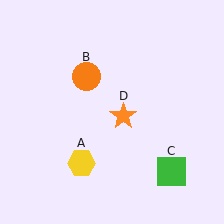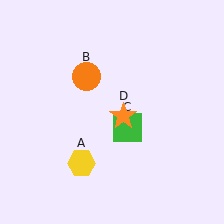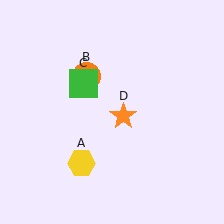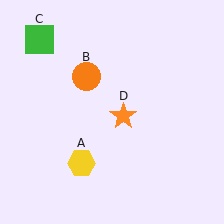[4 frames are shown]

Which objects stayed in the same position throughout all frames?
Yellow hexagon (object A) and orange circle (object B) and orange star (object D) remained stationary.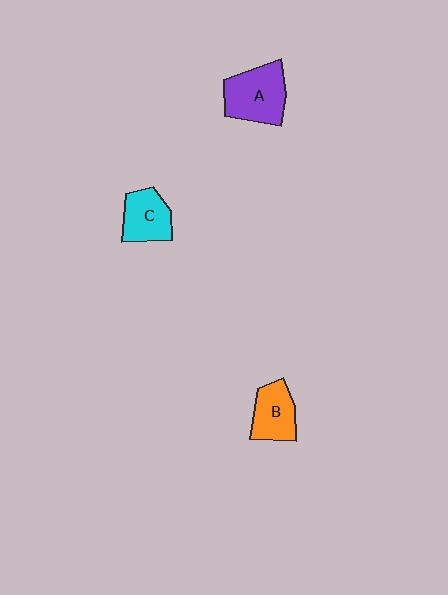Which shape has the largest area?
Shape A (purple).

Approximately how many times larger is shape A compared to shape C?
Approximately 1.4 times.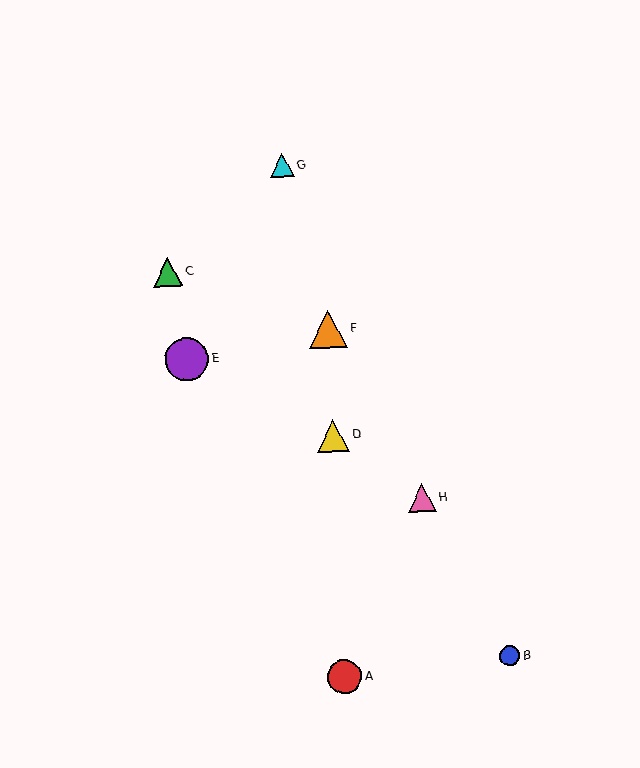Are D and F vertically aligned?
Yes, both are at x≈333.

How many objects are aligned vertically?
3 objects (A, D, F) are aligned vertically.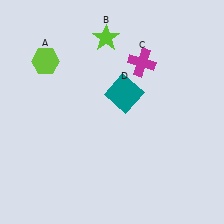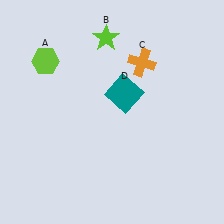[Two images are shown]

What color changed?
The cross (C) changed from magenta in Image 1 to orange in Image 2.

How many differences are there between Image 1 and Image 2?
There is 1 difference between the two images.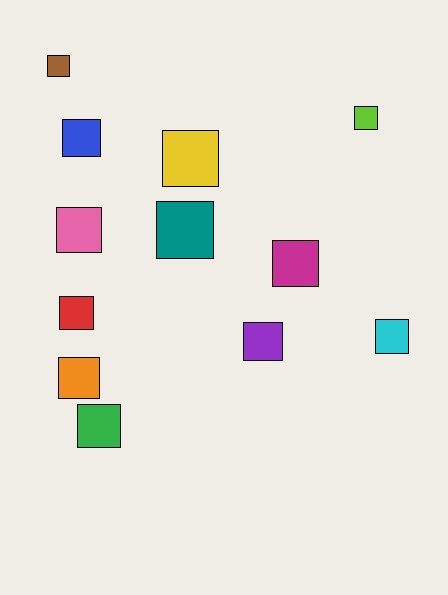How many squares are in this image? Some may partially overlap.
There are 12 squares.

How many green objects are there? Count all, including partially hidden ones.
There is 1 green object.